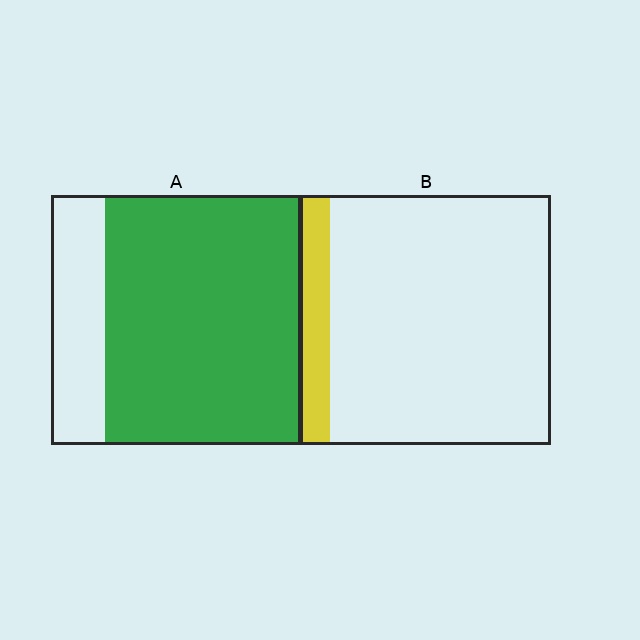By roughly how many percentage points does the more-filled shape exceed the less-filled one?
By roughly 65 percentage points (A over B).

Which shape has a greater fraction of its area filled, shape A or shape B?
Shape A.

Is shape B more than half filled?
No.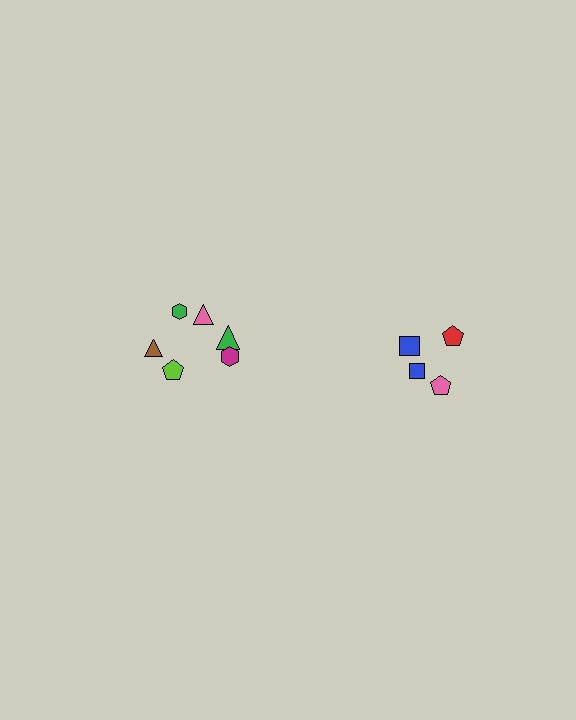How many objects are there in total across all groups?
There are 10 objects.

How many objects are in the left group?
There are 6 objects.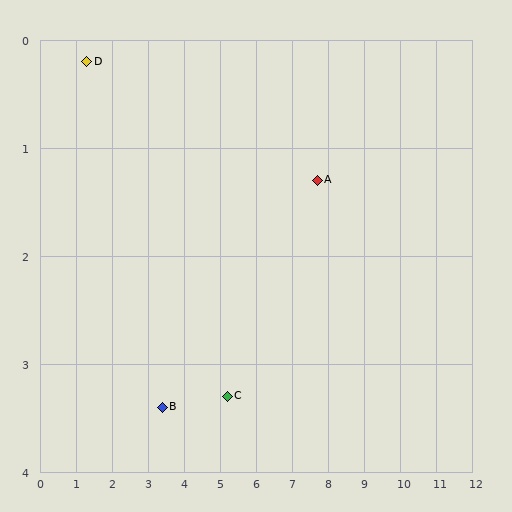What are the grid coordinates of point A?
Point A is at approximately (7.7, 1.3).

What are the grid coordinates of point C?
Point C is at approximately (5.2, 3.3).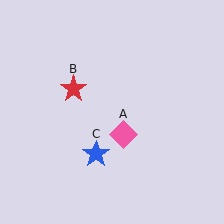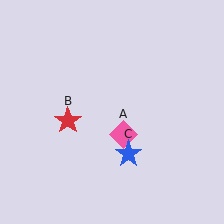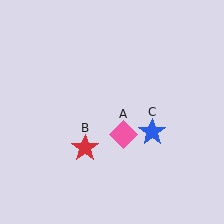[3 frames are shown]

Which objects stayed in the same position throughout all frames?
Pink diamond (object A) remained stationary.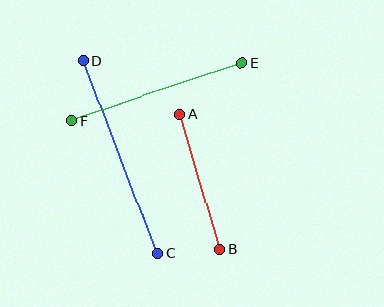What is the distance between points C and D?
The distance is approximately 207 pixels.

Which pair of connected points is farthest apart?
Points C and D are farthest apart.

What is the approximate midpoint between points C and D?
The midpoint is at approximately (120, 157) pixels.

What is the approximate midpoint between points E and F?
The midpoint is at approximately (157, 92) pixels.